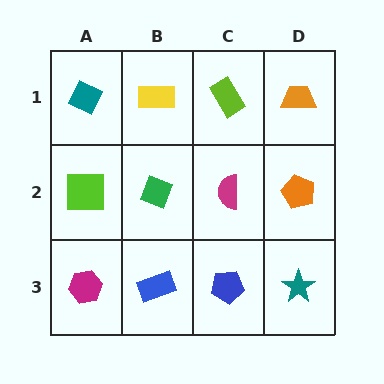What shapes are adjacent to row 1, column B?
A green diamond (row 2, column B), a teal diamond (row 1, column A), a lime rectangle (row 1, column C).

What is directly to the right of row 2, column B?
A magenta semicircle.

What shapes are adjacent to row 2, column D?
An orange trapezoid (row 1, column D), a teal star (row 3, column D), a magenta semicircle (row 2, column C).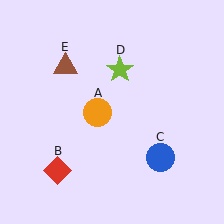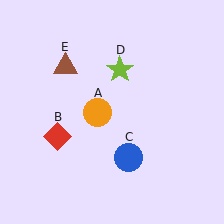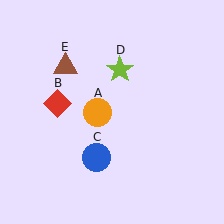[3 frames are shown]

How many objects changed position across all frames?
2 objects changed position: red diamond (object B), blue circle (object C).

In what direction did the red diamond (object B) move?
The red diamond (object B) moved up.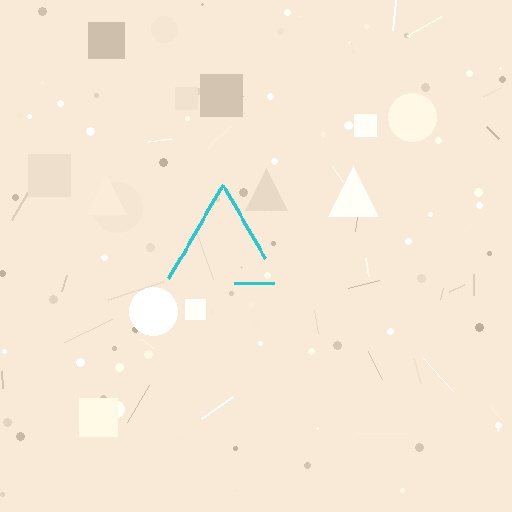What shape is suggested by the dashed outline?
The dashed outline suggests a triangle.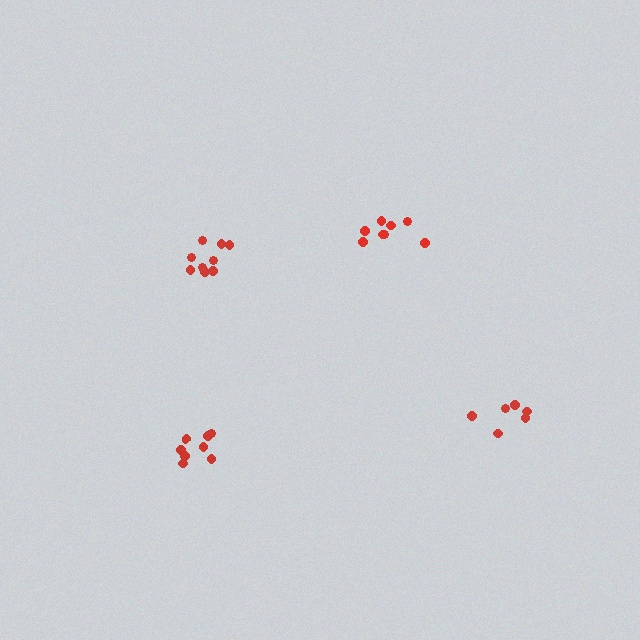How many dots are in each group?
Group 1: 8 dots, Group 2: 8 dots, Group 3: 9 dots, Group 4: 6 dots (31 total).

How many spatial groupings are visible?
There are 4 spatial groupings.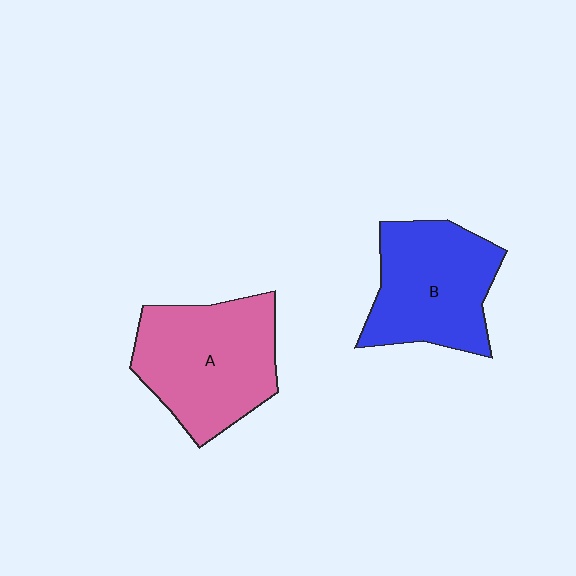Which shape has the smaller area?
Shape B (blue).